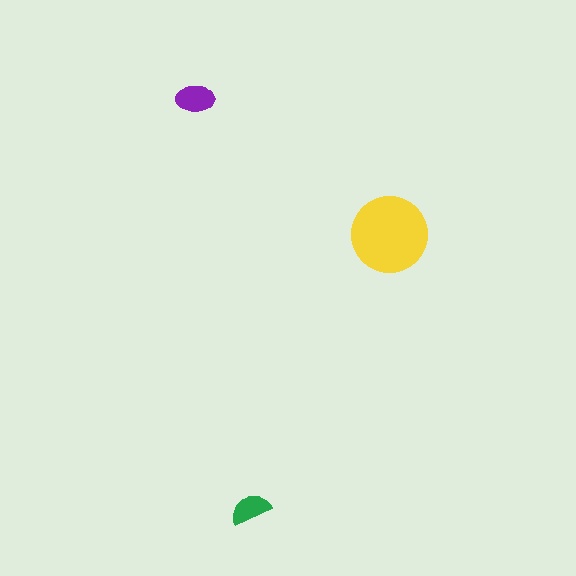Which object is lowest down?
The green semicircle is bottommost.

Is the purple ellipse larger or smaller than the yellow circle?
Smaller.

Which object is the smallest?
The green semicircle.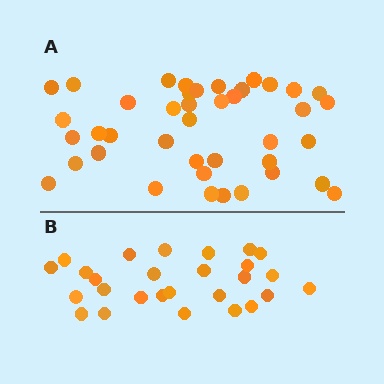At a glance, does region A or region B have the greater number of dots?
Region A (the top region) has more dots.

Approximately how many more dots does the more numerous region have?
Region A has approximately 15 more dots than region B.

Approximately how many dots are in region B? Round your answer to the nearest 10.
About 30 dots. (The exact count is 27, which rounds to 30.)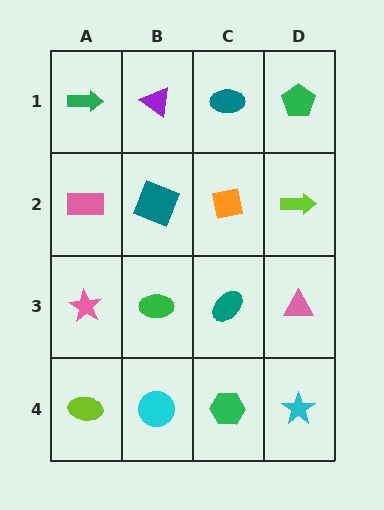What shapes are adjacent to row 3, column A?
A pink rectangle (row 2, column A), a lime ellipse (row 4, column A), a green ellipse (row 3, column B).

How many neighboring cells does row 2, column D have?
3.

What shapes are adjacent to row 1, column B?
A teal square (row 2, column B), a green arrow (row 1, column A), a teal ellipse (row 1, column C).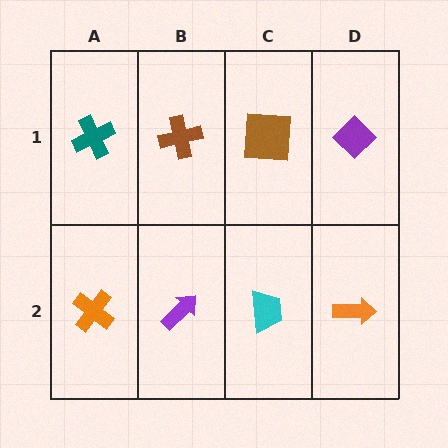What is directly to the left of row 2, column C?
A purple arrow.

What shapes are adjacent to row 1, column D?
An orange arrow (row 2, column D), a brown square (row 1, column C).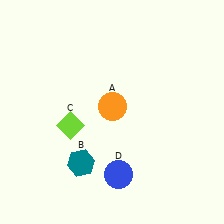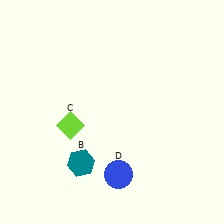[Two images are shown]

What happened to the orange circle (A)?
The orange circle (A) was removed in Image 2. It was in the top-right area of Image 1.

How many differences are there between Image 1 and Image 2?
There is 1 difference between the two images.